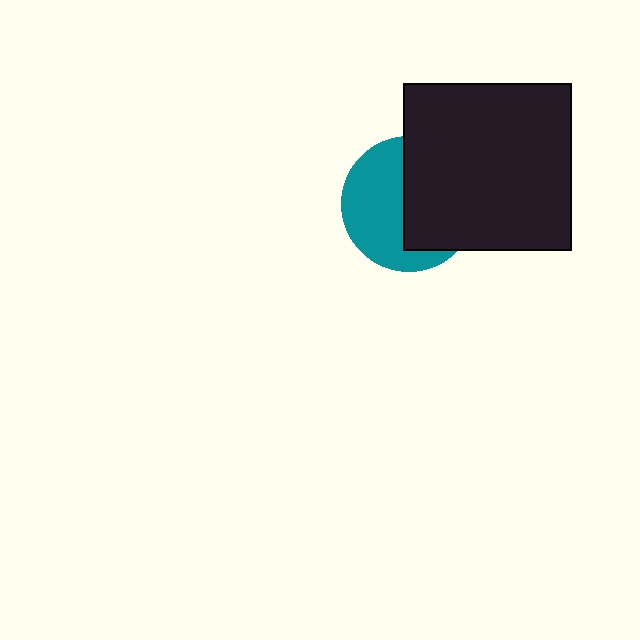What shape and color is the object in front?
The object in front is a black square.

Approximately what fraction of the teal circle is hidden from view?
Roughly 50% of the teal circle is hidden behind the black square.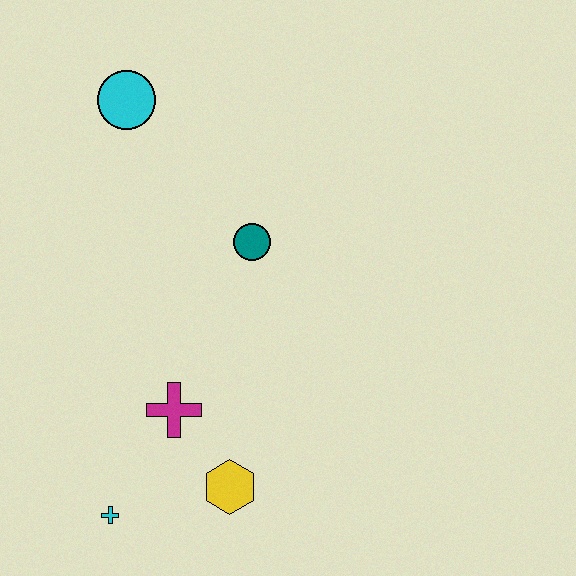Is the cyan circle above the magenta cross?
Yes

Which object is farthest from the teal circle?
The cyan cross is farthest from the teal circle.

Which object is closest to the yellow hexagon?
The magenta cross is closest to the yellow hexagon.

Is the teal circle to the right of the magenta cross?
Yes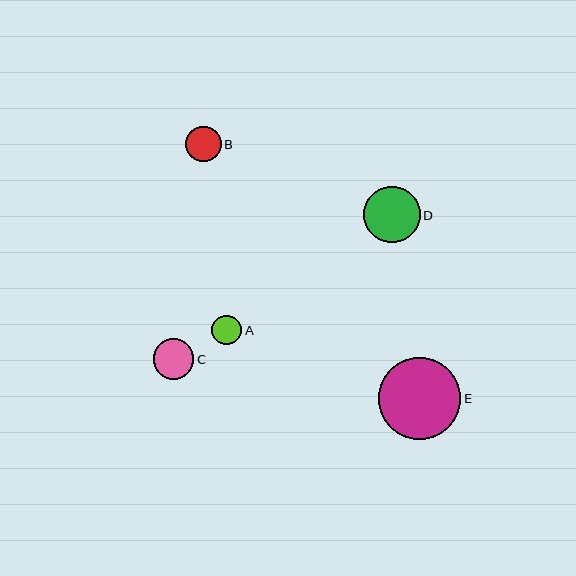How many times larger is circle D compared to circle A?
Circle D is approximately 1.9 times the size of circle A.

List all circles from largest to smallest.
From largest to smallest: E, D, C, B, A.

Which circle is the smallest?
Circle A is the smallest with a size of approximately 30 pixels.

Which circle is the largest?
Circle E is the largest with a size of approximately 82 pixels.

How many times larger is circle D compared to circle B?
Circle D is approximately 1.6 times the size of circle B.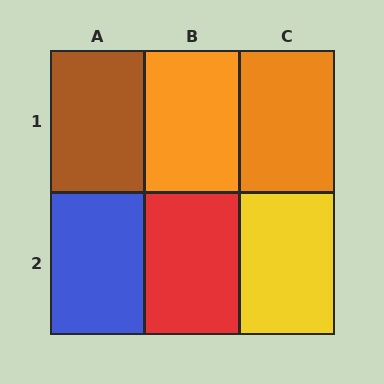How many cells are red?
1 cell is red.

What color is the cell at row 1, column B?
Orange.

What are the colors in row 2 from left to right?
Blue, red, yellow.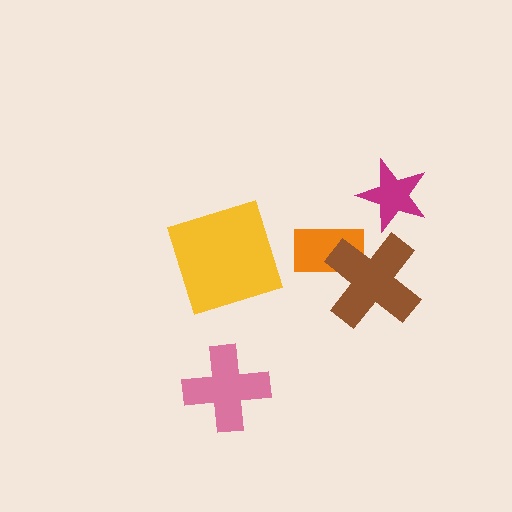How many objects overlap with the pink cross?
0 objects overlap with the pink cross.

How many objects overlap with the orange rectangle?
1 object overlaps with the orange rectangle.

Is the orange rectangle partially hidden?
Yes, it is partially covered by another shape.